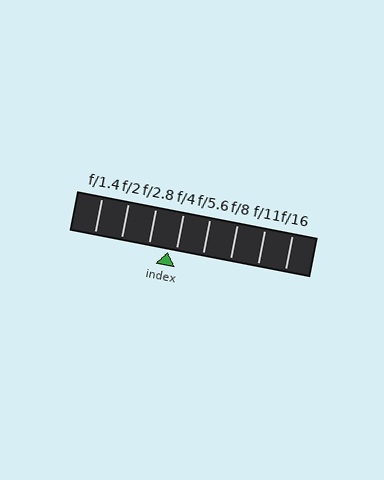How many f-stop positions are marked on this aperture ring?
There are 8 f-stop positions marked.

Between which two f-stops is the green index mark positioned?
The index mark is between f/2.8 and f/4.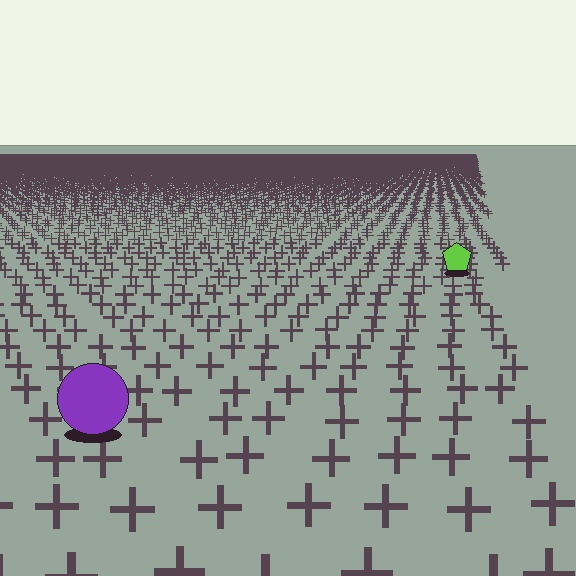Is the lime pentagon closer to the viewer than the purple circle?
No. The purple circle is closer — you can tell from the texture gradient: the ground texture is coarser near it.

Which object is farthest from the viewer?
The lime pentagon is farthest from the viewer. It appears smaller and the ground texture around it is denser.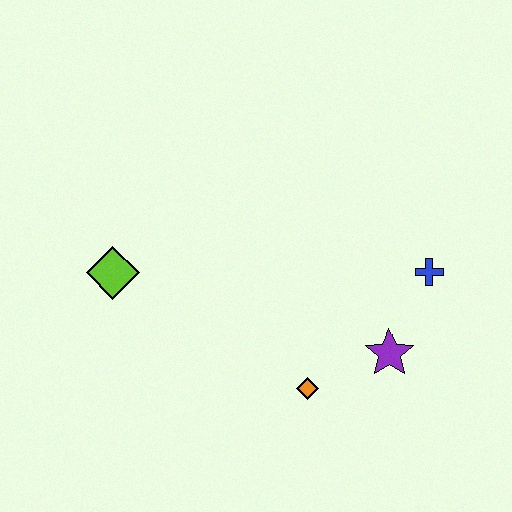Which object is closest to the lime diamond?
The orange diamond is closest to the lime diamond.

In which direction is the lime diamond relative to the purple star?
The lime diamond is to the left of the purple star.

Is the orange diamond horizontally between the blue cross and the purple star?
No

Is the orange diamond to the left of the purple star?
Yes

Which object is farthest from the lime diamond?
The blue cross is farthest from the lime diamond.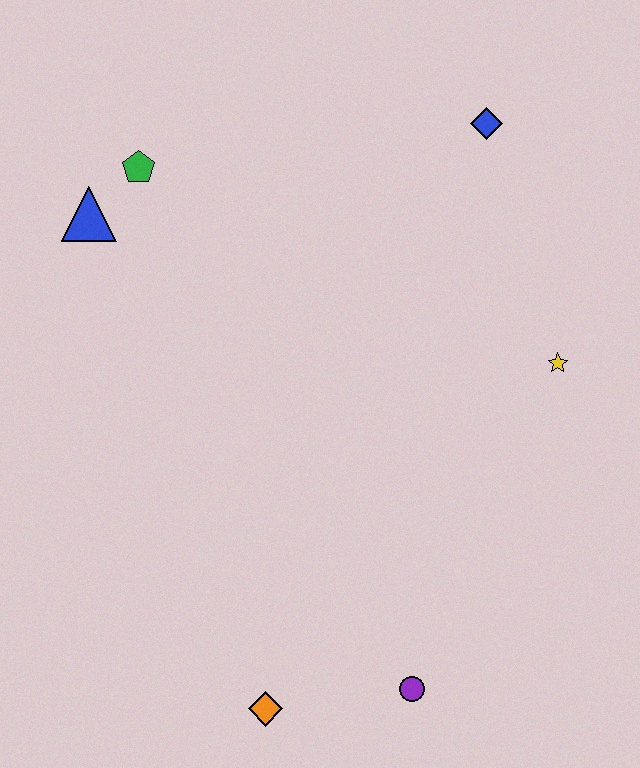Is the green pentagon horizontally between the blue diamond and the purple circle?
No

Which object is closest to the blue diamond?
The yellow star is closest to the blue diamond.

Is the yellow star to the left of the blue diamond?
No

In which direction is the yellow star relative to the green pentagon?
The yellow star is to the right of the green pentagon.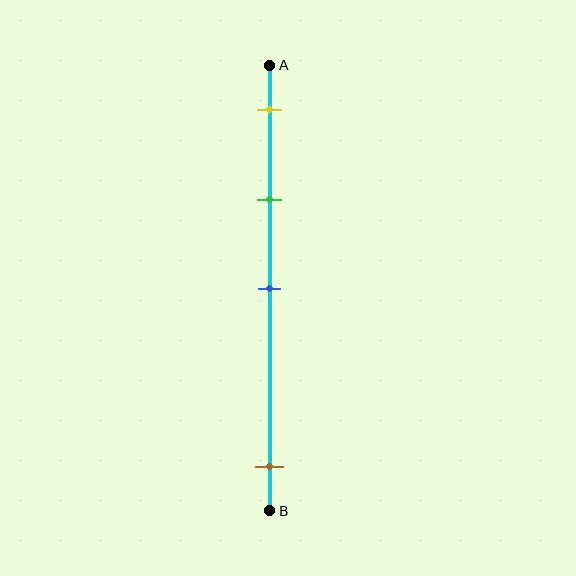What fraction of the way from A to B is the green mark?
The green mark is approximately 30% (0.3) of the way from A to B.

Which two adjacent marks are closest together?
The yellow and green marks are the closest adjacent pair.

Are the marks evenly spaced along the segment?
No, the marks are not evenly spaced.